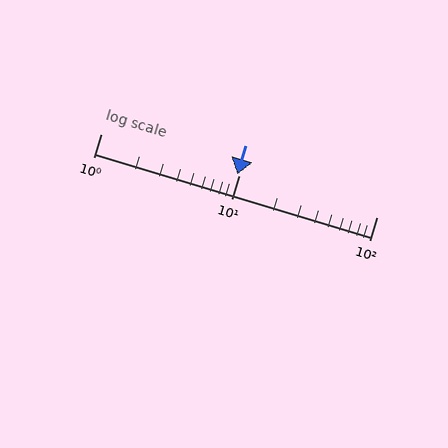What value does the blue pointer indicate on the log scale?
The pointer indicates approximately 9.8.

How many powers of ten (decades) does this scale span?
The scale spans 2 decades, from 1 to 100.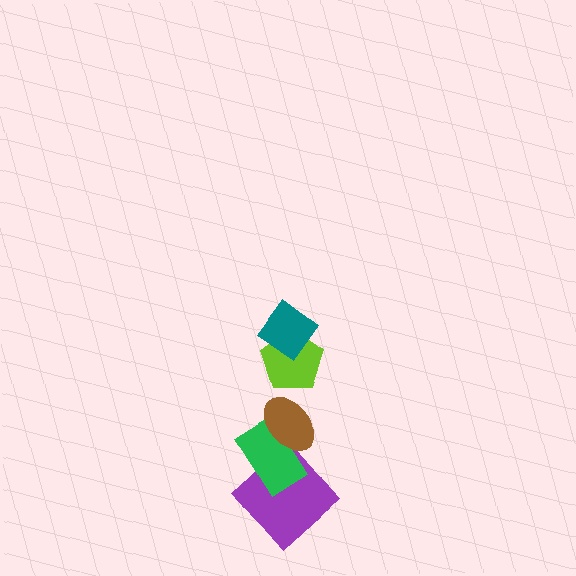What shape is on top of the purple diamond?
The green rectangle is on top of the purple diamond.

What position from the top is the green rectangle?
The green rectangle is 4th from the top.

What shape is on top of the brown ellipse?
The lime pentagon is on top of the brown ellipse.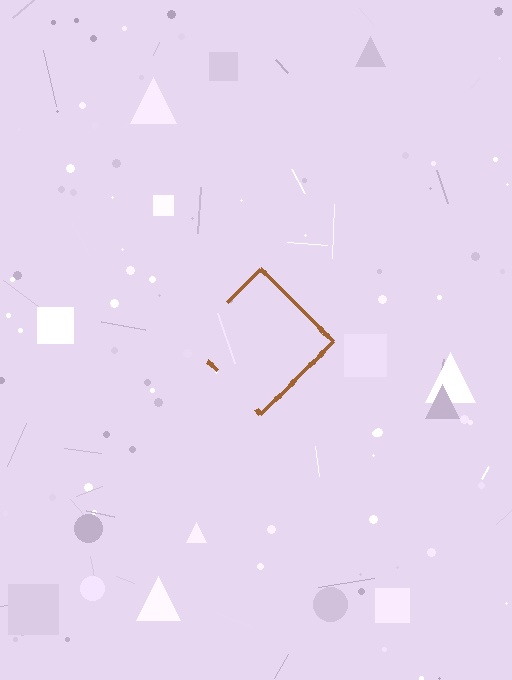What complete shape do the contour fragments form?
The contour fragments form a diamond.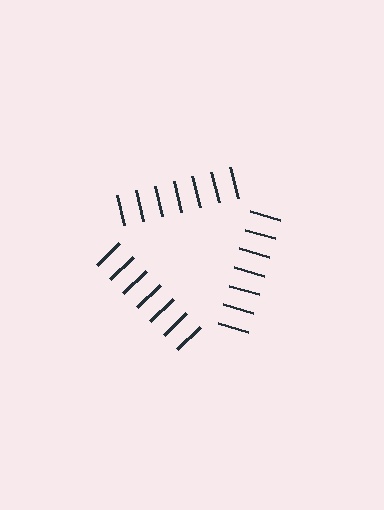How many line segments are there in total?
21 — 7 along each of the 3 edges.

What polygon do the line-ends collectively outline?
An illusory triangle — the line segments terminate on its edges but no continuous stroke is drawn.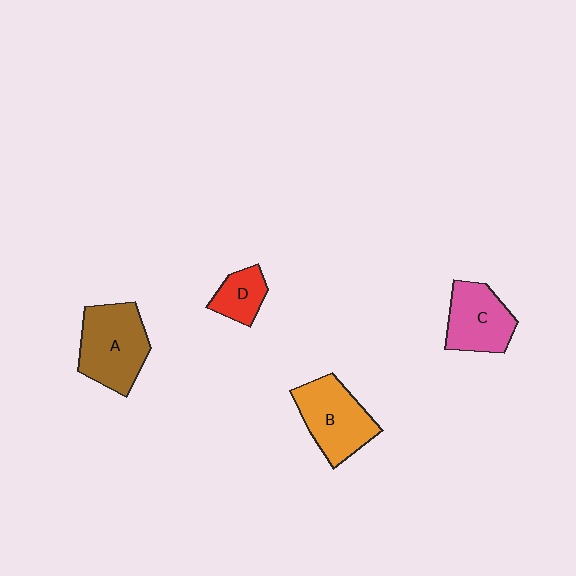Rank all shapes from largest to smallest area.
From largest to smallest: A (brown), B (orange), C (pink), D (red).